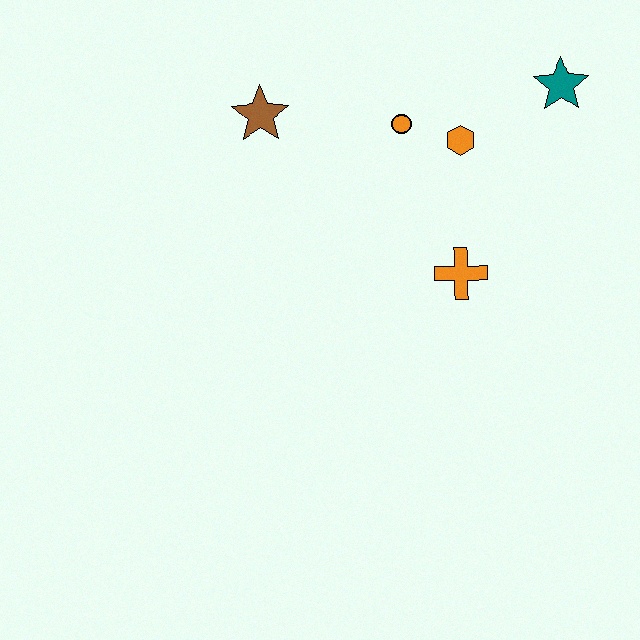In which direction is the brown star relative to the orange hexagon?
The brown star is to the left of the orange hexagon.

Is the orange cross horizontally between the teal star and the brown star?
Yes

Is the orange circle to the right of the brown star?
Yes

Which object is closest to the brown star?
The orange circle is closest to the brown star.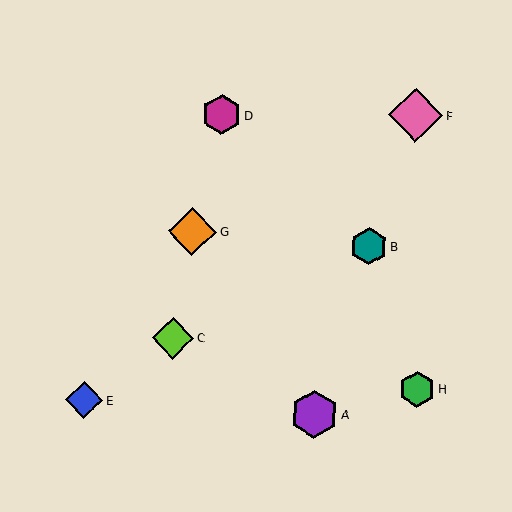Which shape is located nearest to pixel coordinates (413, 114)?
The pink diamond (labeled F) at (416, 115) is nearest to that location.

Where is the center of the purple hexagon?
The center of the purple hexagon is at (314, 414).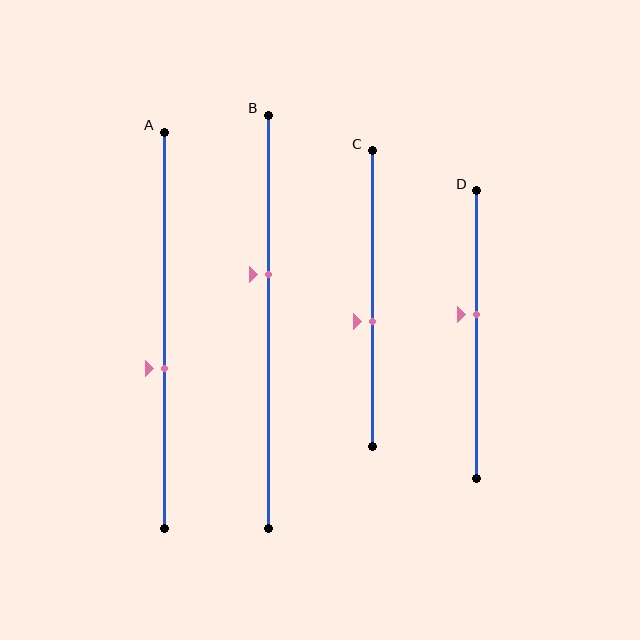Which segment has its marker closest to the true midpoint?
Segment D has its marker closest to the true midpoint.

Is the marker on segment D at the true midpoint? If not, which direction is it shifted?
No, the marker on segment D is shifted upward by about 7% of the segment length.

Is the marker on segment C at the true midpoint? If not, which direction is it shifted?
No, the marker on segment C is shifted downward by about 8% of the segment length.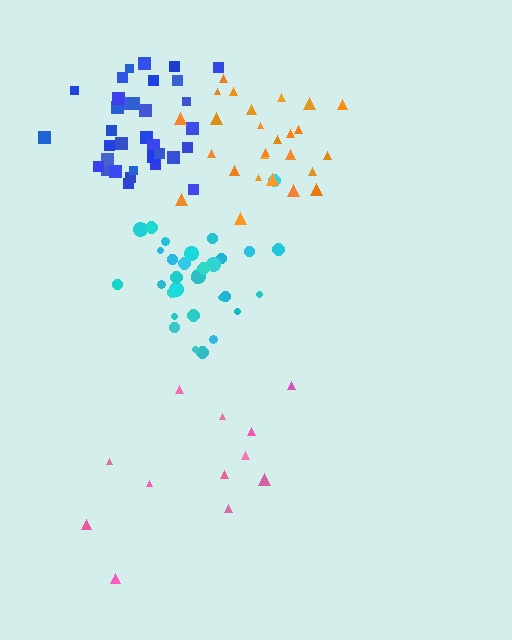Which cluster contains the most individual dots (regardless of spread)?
Blue (35).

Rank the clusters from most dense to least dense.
blue, cyan, orange, pink.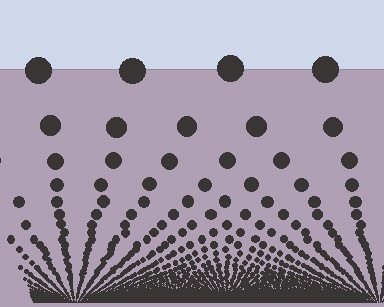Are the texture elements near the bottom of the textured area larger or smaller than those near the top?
Smaller. The gradient is inverted — elements near the bottom are smaller and denser.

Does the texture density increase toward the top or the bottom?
Density increases toward the bottom.